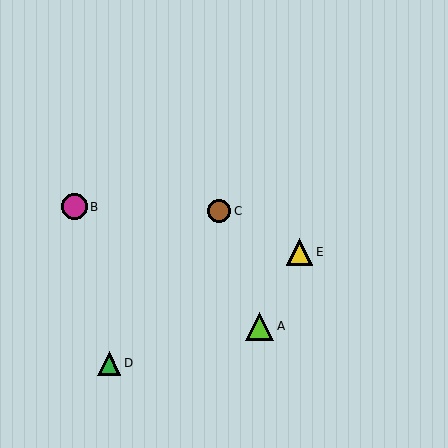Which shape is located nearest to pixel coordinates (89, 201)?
The magenta circle (labeled B) at (74, 207) is nearest to that location.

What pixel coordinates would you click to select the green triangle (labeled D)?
Click at (109, 363) to select the green triangle D.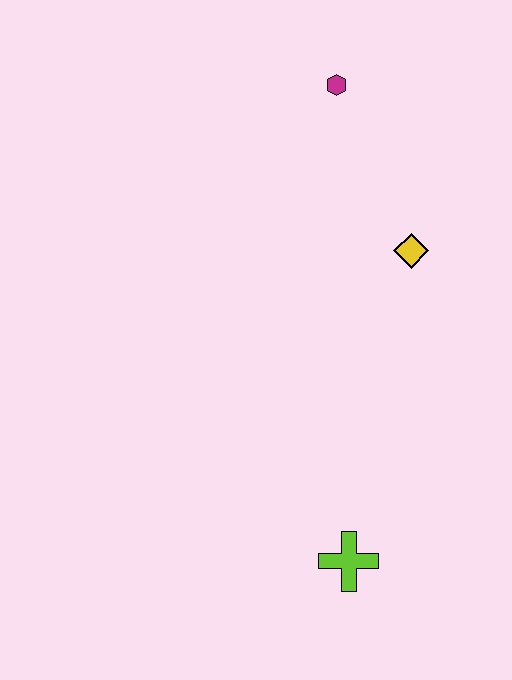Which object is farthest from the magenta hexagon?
The lime cross is farthest from the magenta hexagon.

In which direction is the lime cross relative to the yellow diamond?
The lime cross is below the yellow diamond.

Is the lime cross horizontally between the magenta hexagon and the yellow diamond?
Yes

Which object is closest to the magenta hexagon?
The yellow diamond is closest to the magenta hexagon.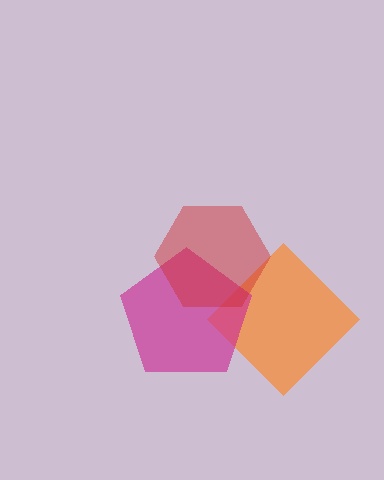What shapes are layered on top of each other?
The layered shapes are: an orange diamond, a magenta pentagon, a red hexagon.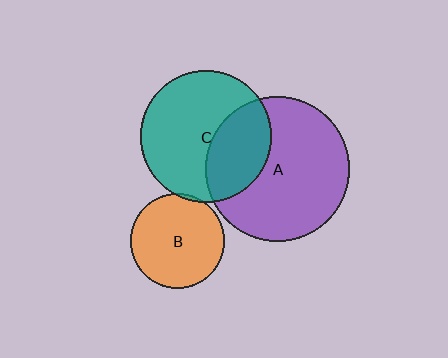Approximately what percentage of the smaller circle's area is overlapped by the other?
Approximately 35%.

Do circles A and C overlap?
Yes.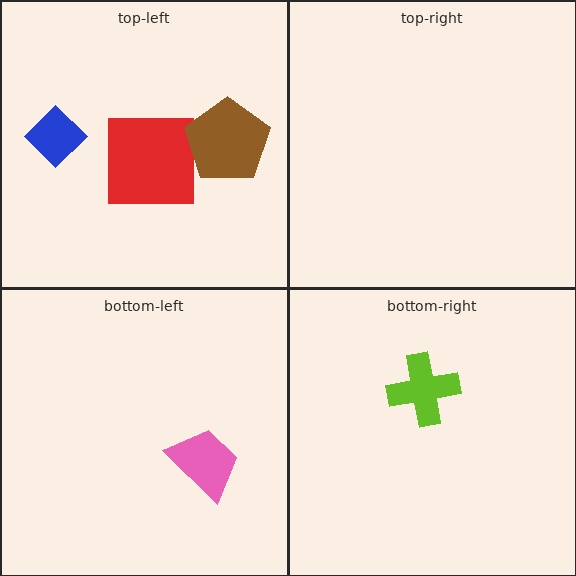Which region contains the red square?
The top-left region.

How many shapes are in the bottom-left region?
1.